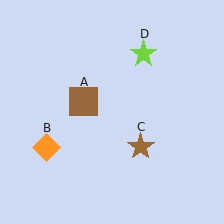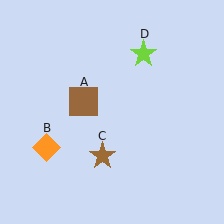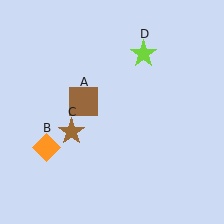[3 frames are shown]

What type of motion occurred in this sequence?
The brown star (object C) rotated clockwise around the center of the scene.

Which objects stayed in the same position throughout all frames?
Brown square (object A) and orange diamond (object B) and lime star (object D) remained stationary.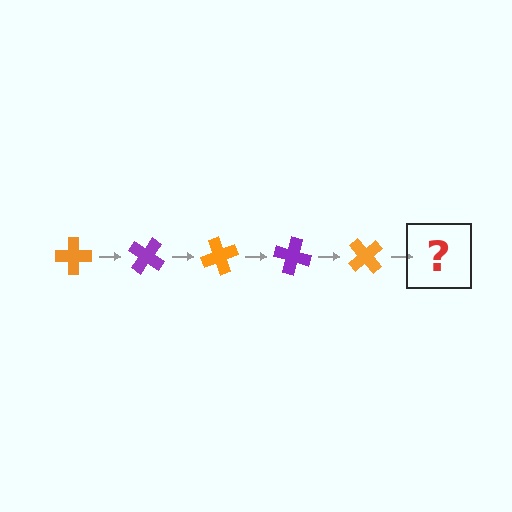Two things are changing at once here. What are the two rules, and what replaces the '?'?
The two rules are that it rotates 35 degrees each step and the color cycles through orange and purple. The '?' should be a purple cross, rotated 175 degrees from the start.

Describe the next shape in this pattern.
It should be a purple cross, rotated 175 degrees from the start.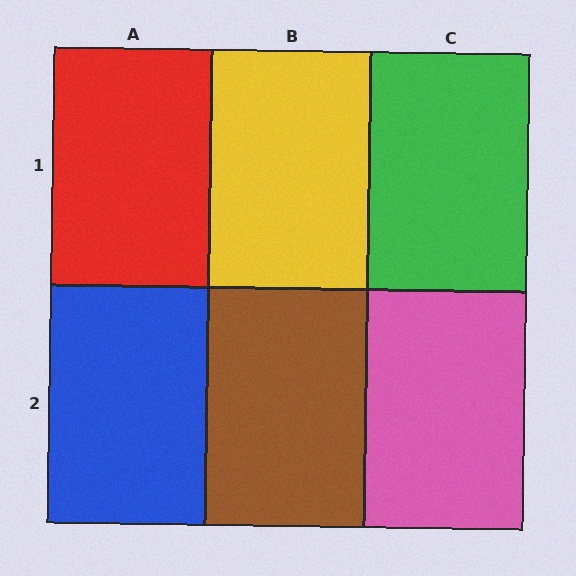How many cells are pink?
1 cell is pink.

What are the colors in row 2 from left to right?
Blue, brown, pink.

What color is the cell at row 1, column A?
Red.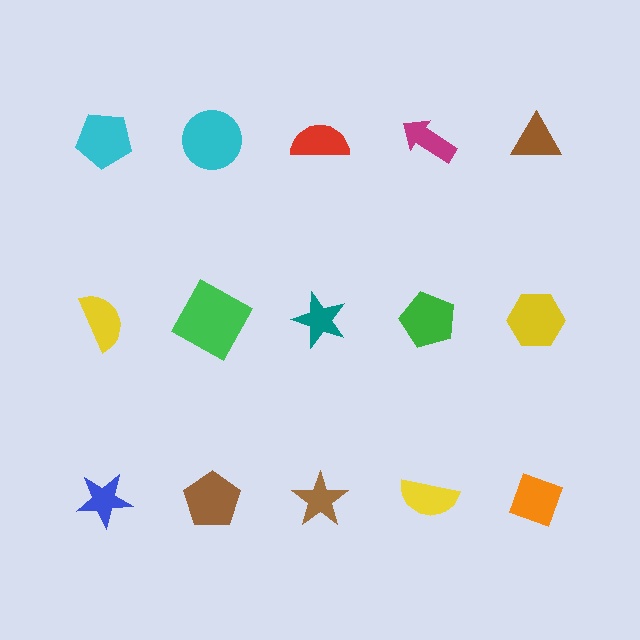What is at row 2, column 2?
A green square.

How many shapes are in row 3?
5 shapes.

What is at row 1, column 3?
A red semicircle.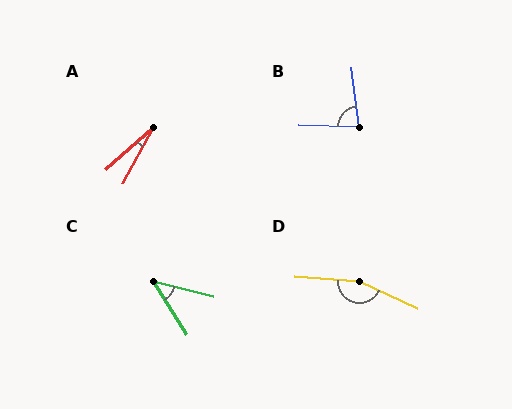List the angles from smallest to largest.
A (20°), C (45°), B (81°), D (160°).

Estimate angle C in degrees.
Approximately 45 degrees.